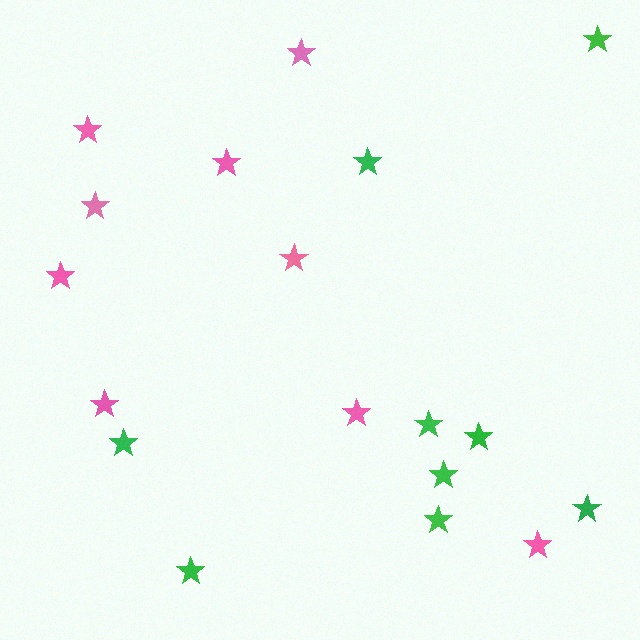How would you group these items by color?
There are 2 groups: one group of pink stars (9) and one group of green stars (9).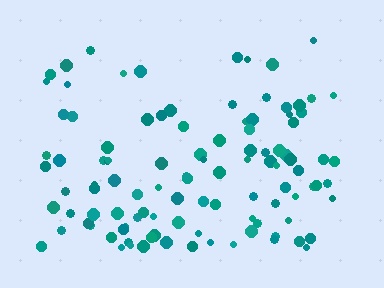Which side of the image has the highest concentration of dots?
The bottom.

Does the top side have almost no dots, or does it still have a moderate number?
Still a moderate number, just noticeably fewer than the bottom.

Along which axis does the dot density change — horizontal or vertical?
Vertical.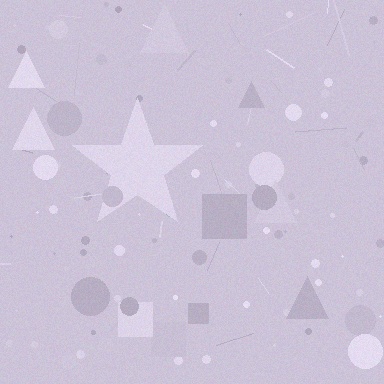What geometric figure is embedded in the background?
A star is embedded in the background.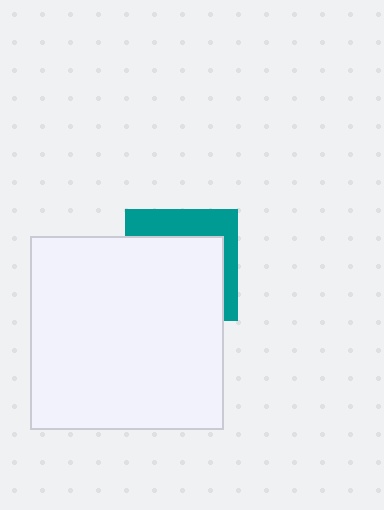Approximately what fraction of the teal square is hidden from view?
Roughly 67% of the teal square is hidden behind the white square.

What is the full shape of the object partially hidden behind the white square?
The partially hidden object is a teal square.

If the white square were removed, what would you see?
You would see the complete teal square.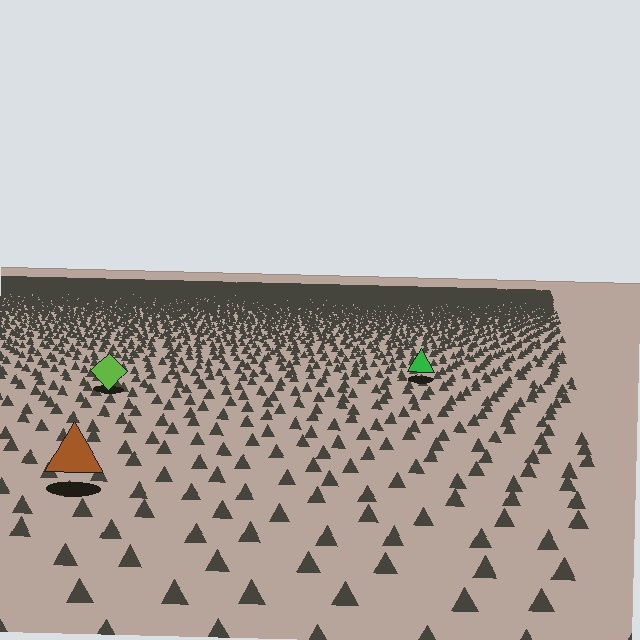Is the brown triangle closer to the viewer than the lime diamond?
Yes. The brown triangle is closer — you can tell from the texture gradient: the ground texture is coarser near it.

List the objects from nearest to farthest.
From nearest to farthest: the brown triangle, the lime diamond, the green triangle.